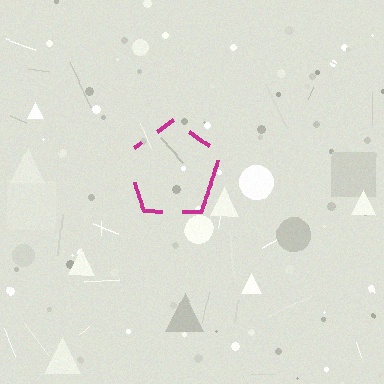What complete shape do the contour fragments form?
The contour fragments form a pentagon.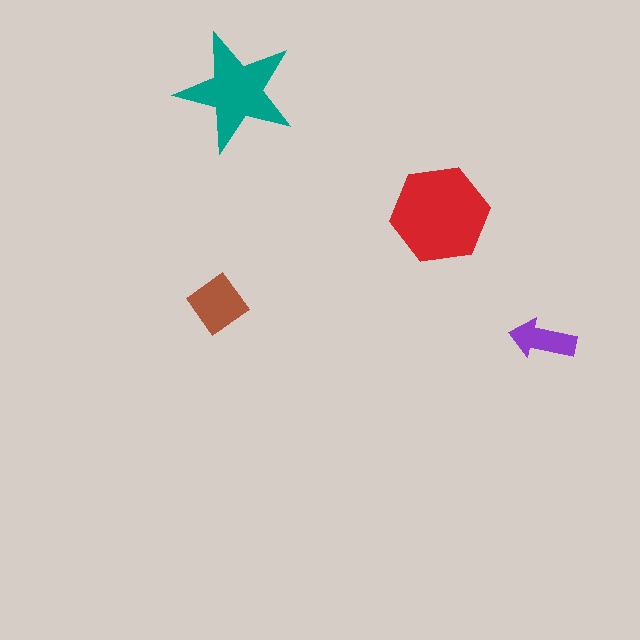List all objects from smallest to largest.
The purple arrow, the brown diamond, the teal star, the red hexagon.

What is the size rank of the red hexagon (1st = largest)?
1st.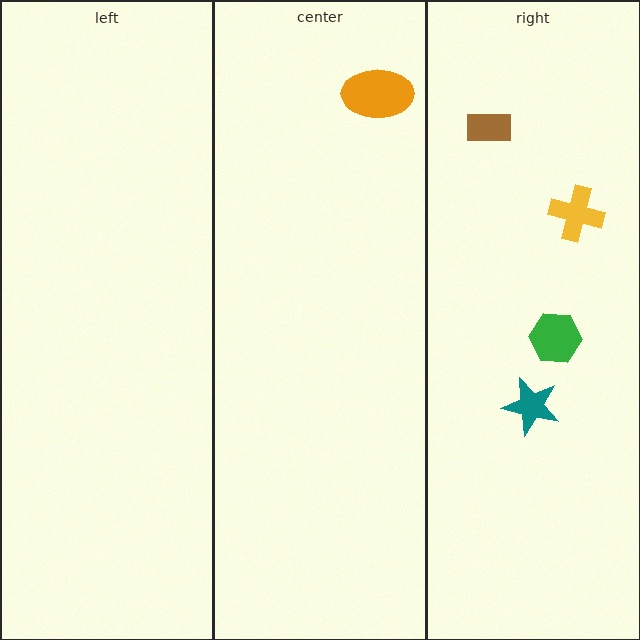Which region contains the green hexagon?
The right region.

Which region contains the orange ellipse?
The center region.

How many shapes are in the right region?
4.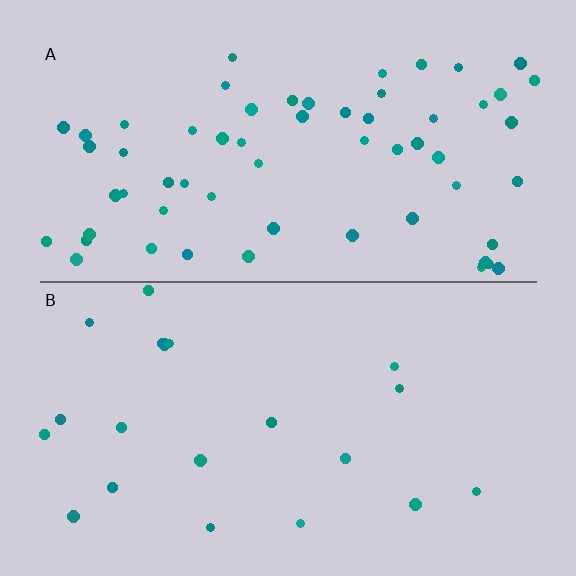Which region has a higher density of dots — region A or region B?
A (the top).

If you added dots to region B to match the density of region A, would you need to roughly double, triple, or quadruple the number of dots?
Approximately triple.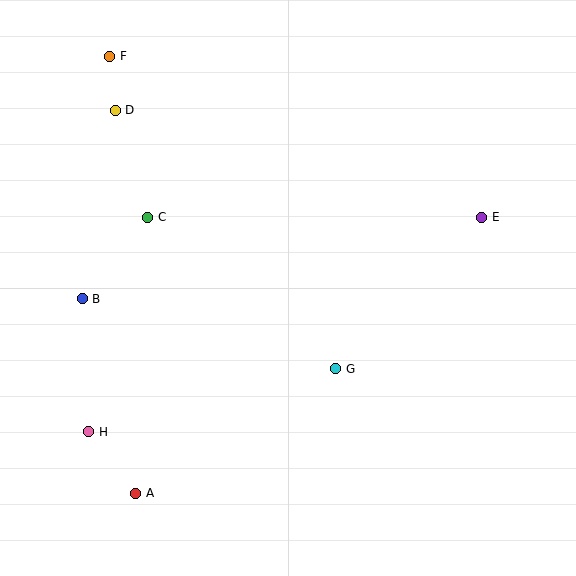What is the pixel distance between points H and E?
The distance between H and E is 448 pixels.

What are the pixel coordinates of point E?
Point E is at (482, 217).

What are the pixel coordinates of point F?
Point F is at (110, 56).